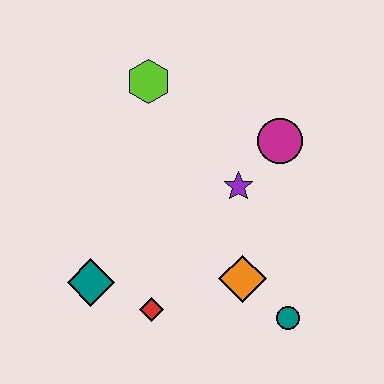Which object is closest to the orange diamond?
The teal circle is closest to the orange diamond.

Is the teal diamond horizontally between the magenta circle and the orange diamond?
No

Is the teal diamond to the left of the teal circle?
Yes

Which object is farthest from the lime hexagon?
The teal circle is farthest from the lime hexagon.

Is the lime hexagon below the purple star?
No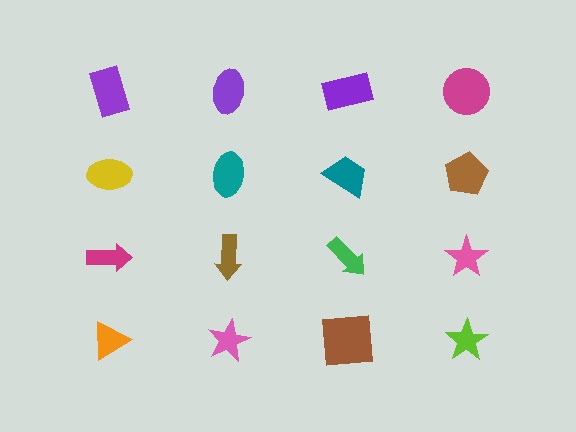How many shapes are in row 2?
4 shapes.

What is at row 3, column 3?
A green arrow.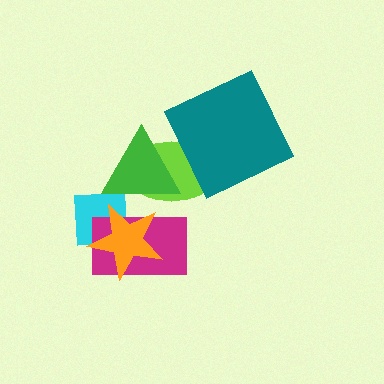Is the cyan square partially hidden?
Yes, it is partially covered by another shape.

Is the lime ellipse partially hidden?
Yes, it is partially covered by another shape.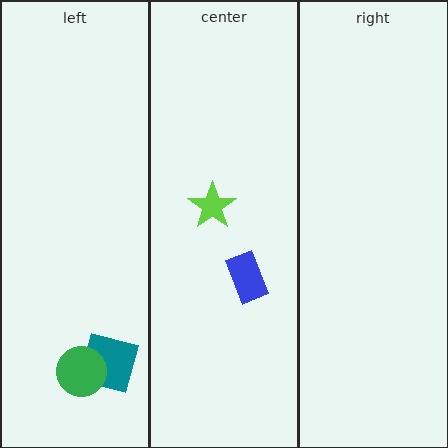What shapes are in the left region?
The teal square, the green circle.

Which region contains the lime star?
The center region.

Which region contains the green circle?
The left region.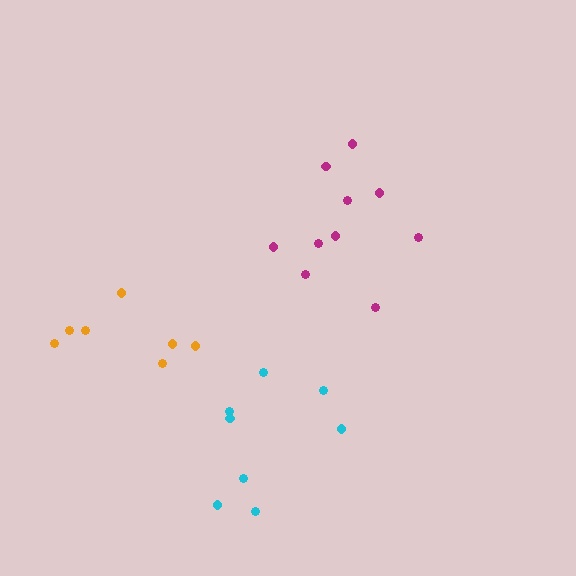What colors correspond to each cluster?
The clusters are colored: orange, cyan, magenta.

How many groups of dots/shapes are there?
There are 3 groups.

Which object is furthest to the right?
The magenta cluster is rightmost.